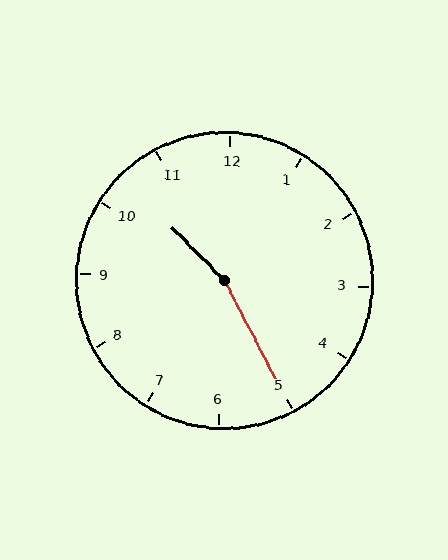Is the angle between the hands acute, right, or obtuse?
It is obtuse.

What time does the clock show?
10:25.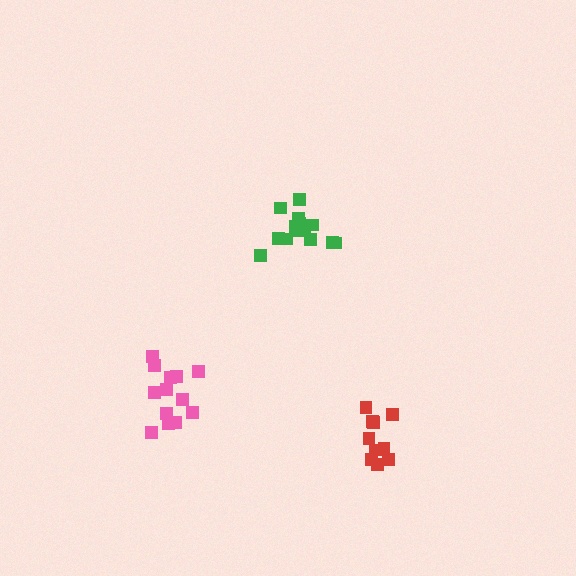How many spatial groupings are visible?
There are 3 spatial groupings.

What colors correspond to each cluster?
The clusters are colored: red, green, pink.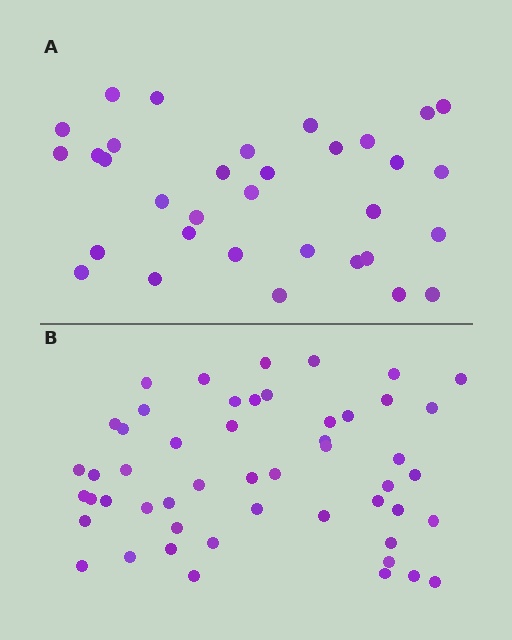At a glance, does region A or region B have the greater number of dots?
Region B (the bottom region) has more dots.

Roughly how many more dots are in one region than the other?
Region B has approximately 20 more dots than region A.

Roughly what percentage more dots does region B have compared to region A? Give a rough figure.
About 55% more.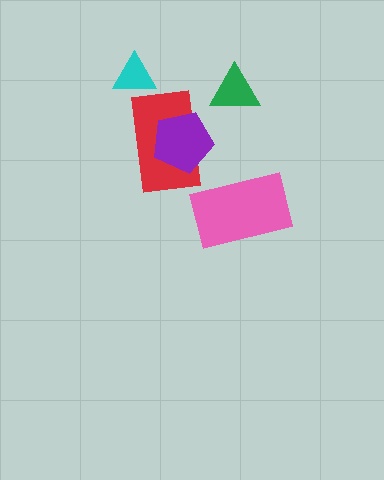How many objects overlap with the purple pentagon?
1 object overlaps with the purple pentagon.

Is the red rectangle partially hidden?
Yes, it is partially covered by another shape.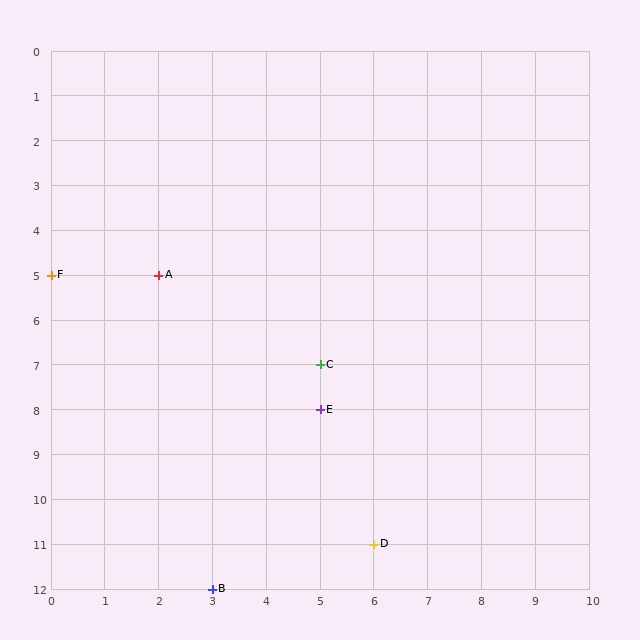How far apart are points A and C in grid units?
Points A and C are 3 columns and 2 rows apart (about 3.6 grid units diagonally).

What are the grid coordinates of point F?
Point F is at grid coordinates (0, 5).